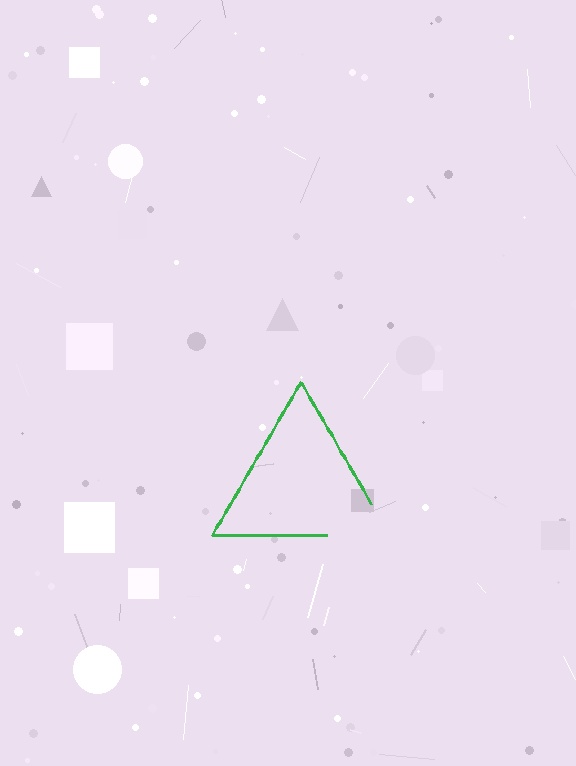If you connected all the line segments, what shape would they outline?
They would outline a triangle.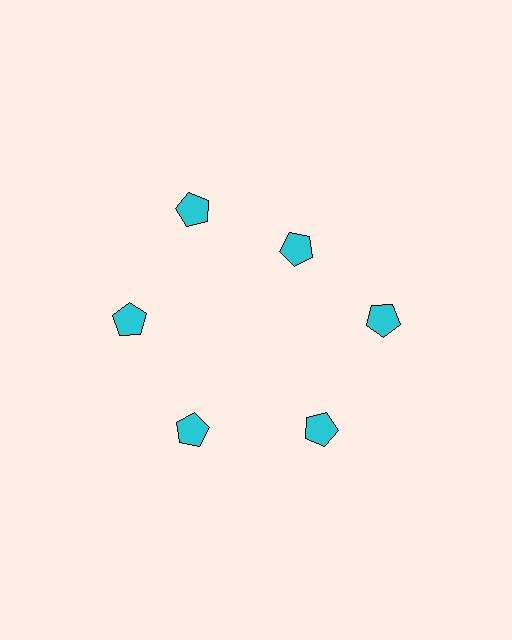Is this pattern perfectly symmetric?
No. The 6 cyan pentagons are arranged in a ring, but one element near the 1 o'clock position is pulled inward toward the center, breaking the 6-fold rotational symmetry.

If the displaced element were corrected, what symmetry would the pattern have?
It would have 6-fold rotational symmetry — the pattern would map onto itself every 60 degrees.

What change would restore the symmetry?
The symmetry would be restored by moving it outward, back onto the ring so that all 6 pentagons sit at equal angles and equal distance from the center.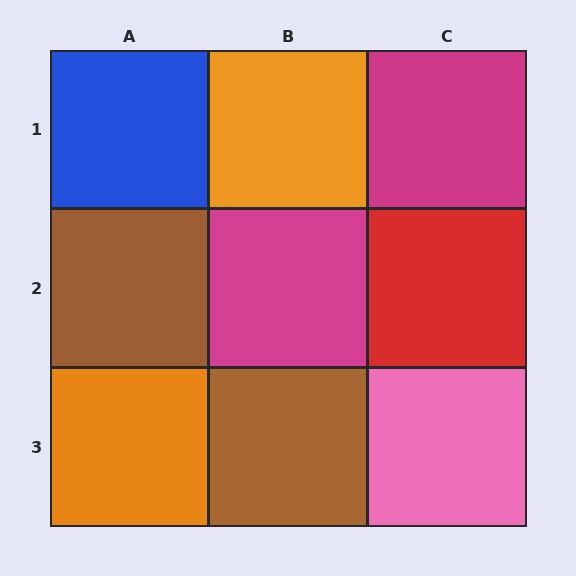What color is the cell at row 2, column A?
Brown.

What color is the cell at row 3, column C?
Pink.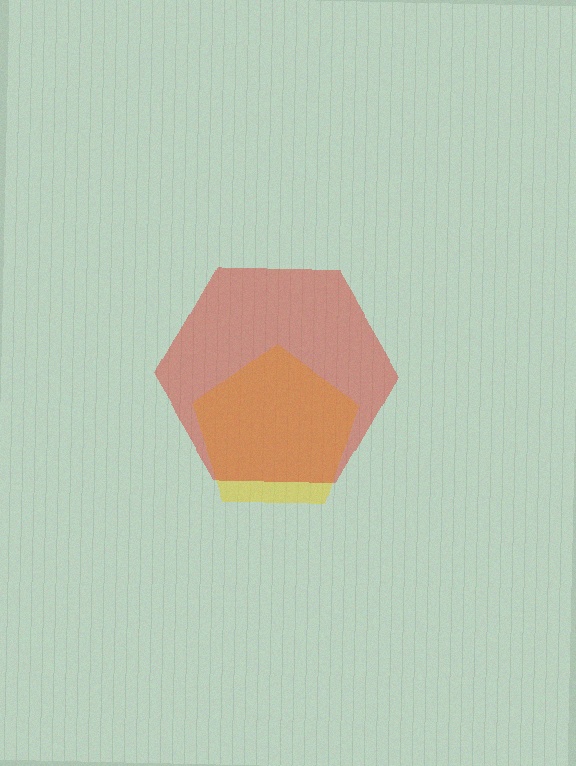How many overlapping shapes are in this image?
There are 2 overlapping shapes in the image.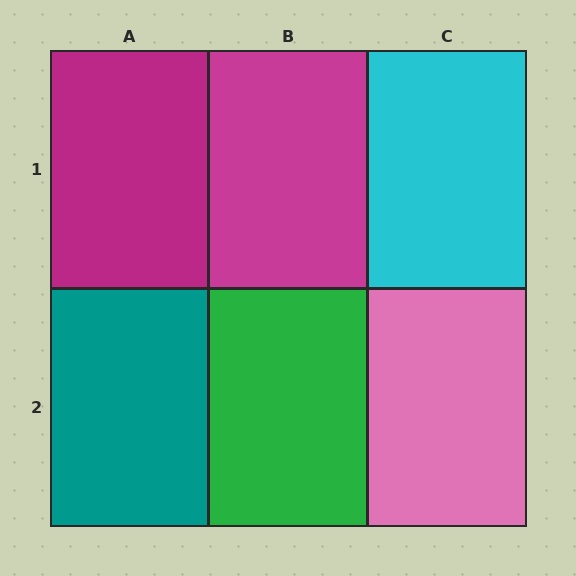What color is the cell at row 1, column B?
Magenta.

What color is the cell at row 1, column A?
Magenta.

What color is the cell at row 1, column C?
Cyan.